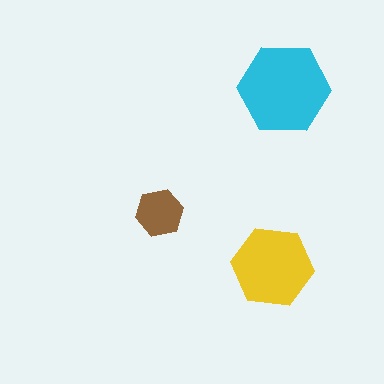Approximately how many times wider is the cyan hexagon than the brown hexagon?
About 2 times wider.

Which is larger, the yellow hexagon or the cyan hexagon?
The cyan one.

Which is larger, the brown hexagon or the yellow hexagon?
The yellow one.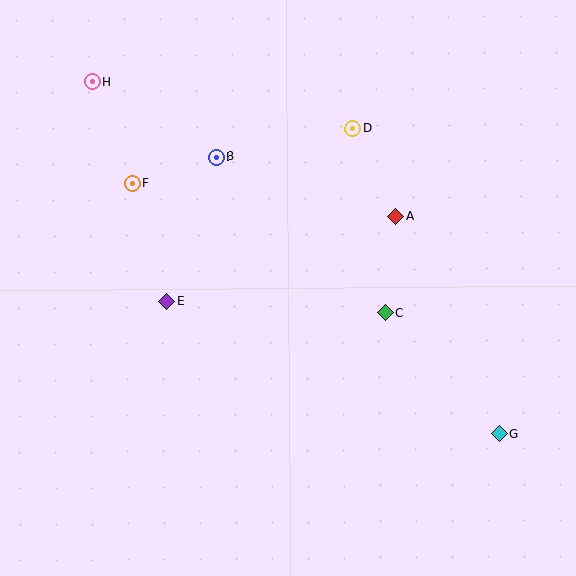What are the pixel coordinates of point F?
Point F is at (132, 184).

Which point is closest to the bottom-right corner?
Point G is closest to the bottom-right corner.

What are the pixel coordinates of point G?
Point G is at (500, 434).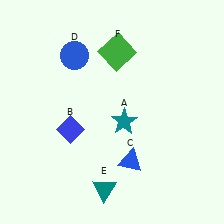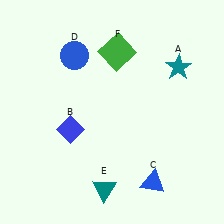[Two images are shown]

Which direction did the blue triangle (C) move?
The blue triangle (C) moved right.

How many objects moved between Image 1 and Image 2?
2 objects moved between the two images.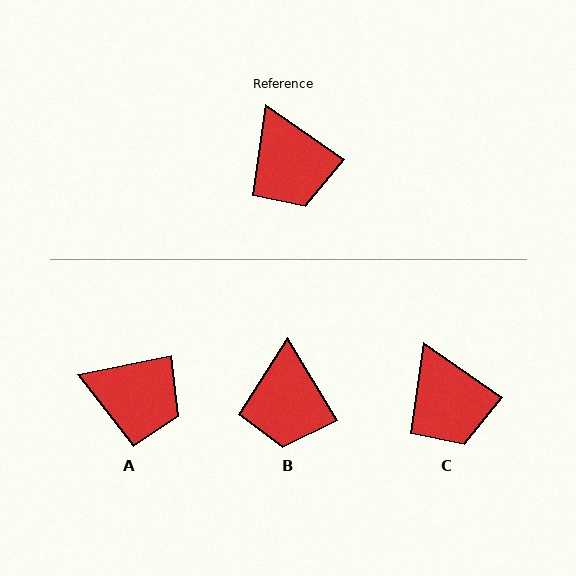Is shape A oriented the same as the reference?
No, it is off by about 46 degrees.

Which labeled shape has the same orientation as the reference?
C.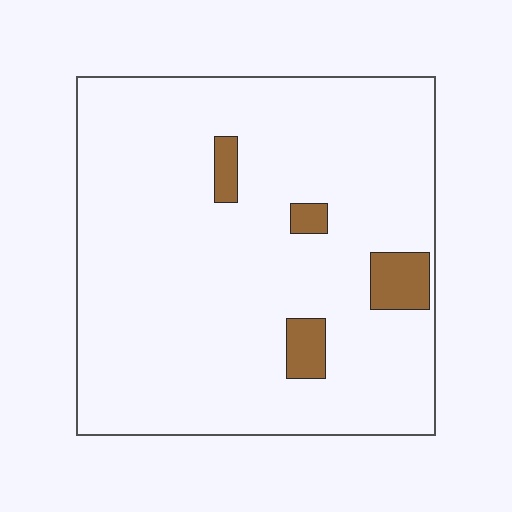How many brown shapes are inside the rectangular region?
4.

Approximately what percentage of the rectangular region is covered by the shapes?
Approximately 5%.